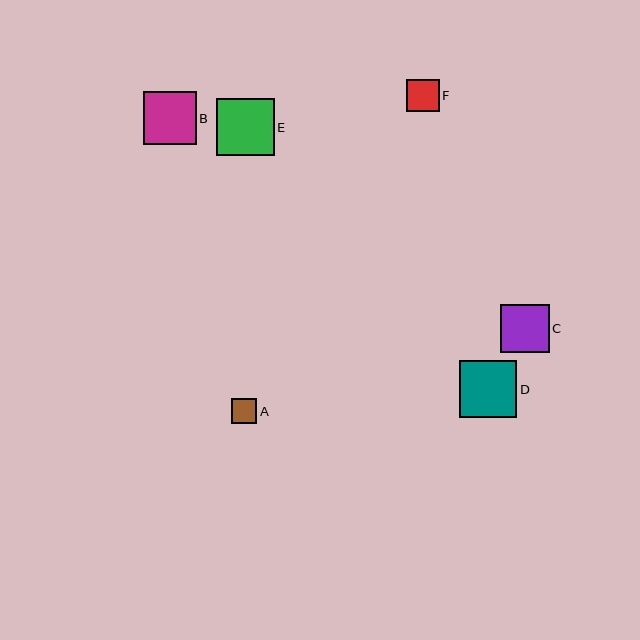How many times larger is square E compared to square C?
Square E is approximately 1.2 times the size of square C.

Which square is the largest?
Square E is the largest with a size of approximately 57 pixels.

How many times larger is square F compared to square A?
Square F is approximately 1.3 times the size of square A.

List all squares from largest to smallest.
From largest to smallest: E, D, B, C, F, A.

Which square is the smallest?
Square A is the smallest with a size of approximately 25 pixels.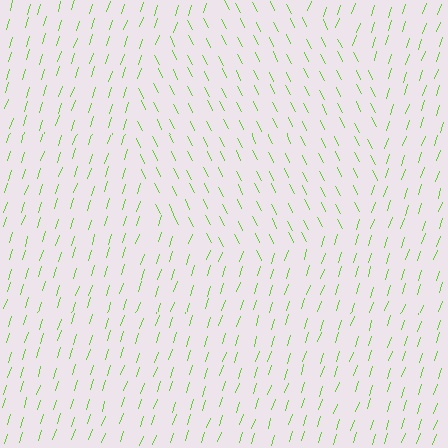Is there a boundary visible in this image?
Yes, there is a texture boundary formed by a change in line orientation.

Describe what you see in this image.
The image is filled with small lime line segments. A circle region in the image has lines oriented differently from the surrounding lines, creating a visible texture boundary.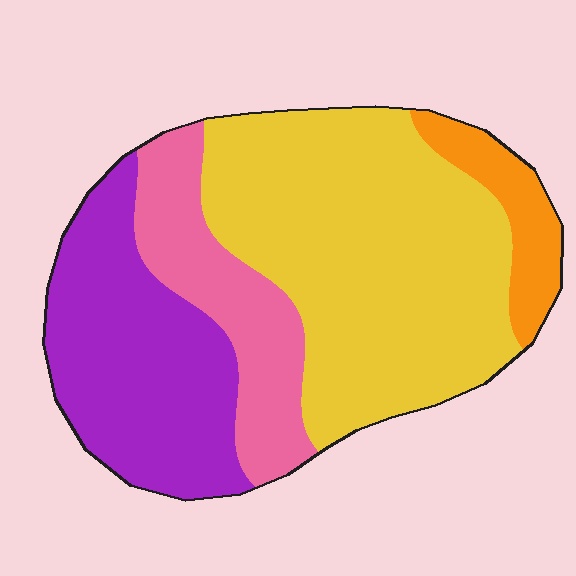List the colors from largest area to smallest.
From largest to smallest: yellow, purple, pink, orange.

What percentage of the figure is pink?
Pink takes up between a sixth and a third of the figure.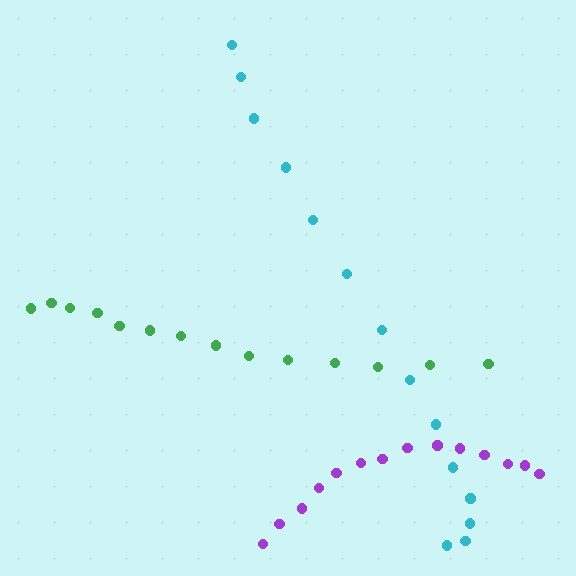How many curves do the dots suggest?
There are 3 distinct paths.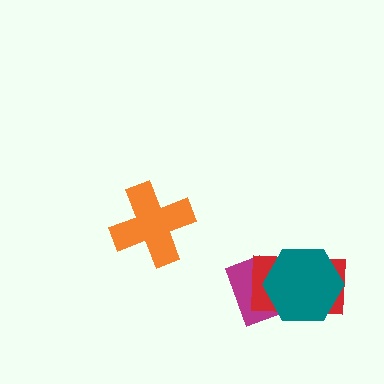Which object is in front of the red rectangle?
The teal hexagon is in front of the red rectangle.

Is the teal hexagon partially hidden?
No, no other shape covers it.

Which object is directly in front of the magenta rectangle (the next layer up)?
The red rectangle is directly in front of the magenta rectangle.